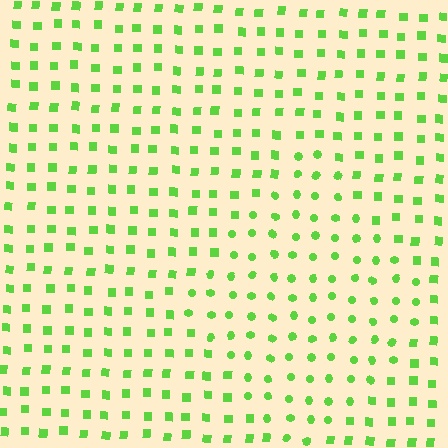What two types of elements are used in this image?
The image uses circles inside the diamond region and squares outside it.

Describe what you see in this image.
The image is filled with small lime elements arranged in a uniform grid. A diamond-shaped region contains circles, while the surrounding area contains squares. The boundary is defined purely by the change in element shape.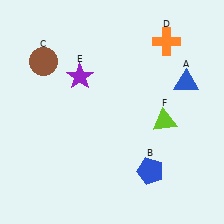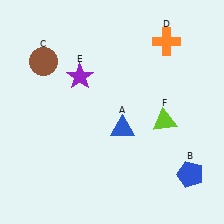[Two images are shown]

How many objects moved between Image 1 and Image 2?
2 objects moved between the two images.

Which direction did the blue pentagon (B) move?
The blue pentagon (B) moved right.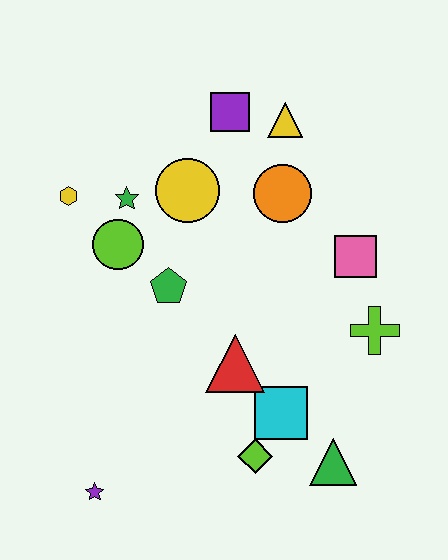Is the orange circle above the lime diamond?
Yes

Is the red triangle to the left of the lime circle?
No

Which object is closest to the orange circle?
The yellow triangle is closest to the orange circle.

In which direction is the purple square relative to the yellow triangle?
The purple square is to the left of the yellow triangle.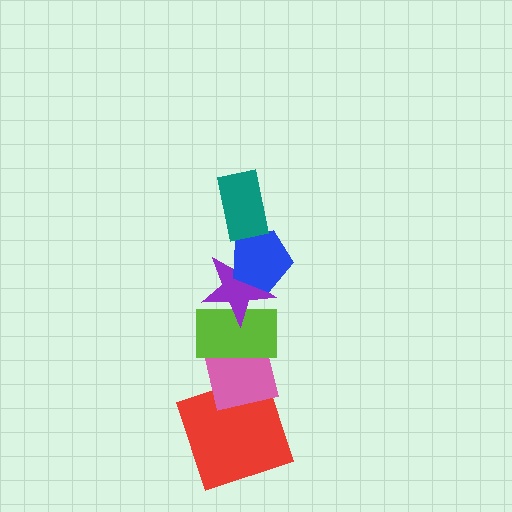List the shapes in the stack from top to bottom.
From top to bottom: the teal rectangle, the blue pentagon, the purple star, the lime rectangle, the pink square, the red square.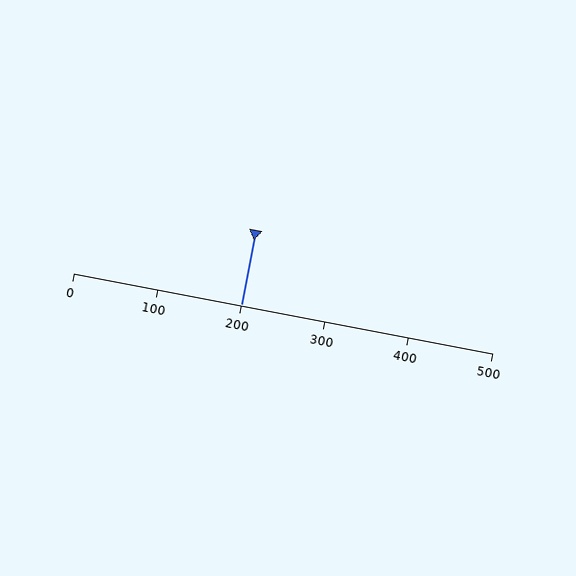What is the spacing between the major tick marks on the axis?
The major ticks are spaced 100 apart.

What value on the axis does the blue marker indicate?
The marker indicates approximately 200.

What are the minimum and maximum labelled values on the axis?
The axis runs from 0 to 500.